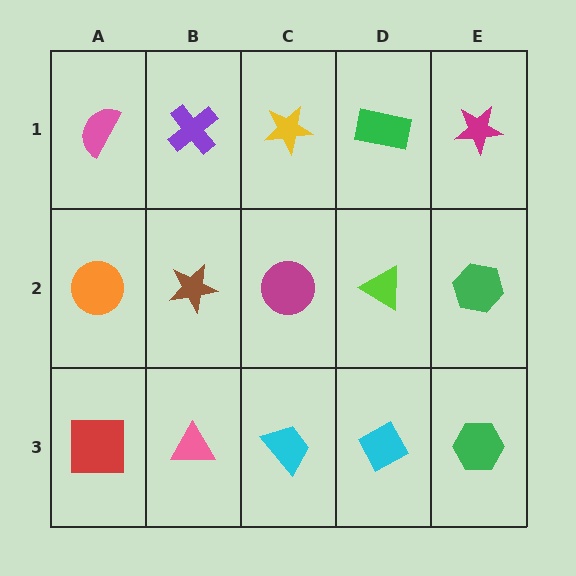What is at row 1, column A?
A pink semicircle.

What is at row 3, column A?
A red square.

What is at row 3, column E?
A green hexagon.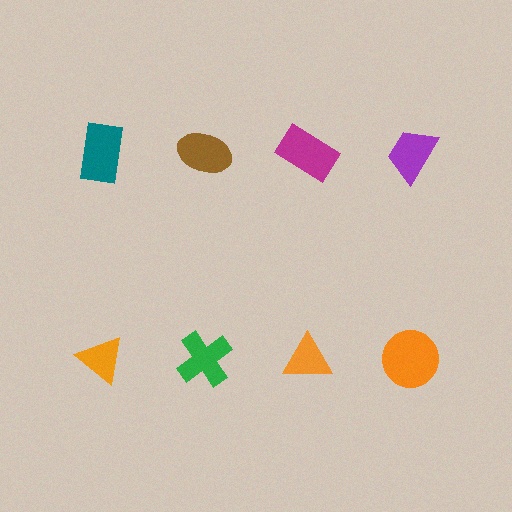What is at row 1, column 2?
A brown ellipse.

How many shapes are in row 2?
4 shapes.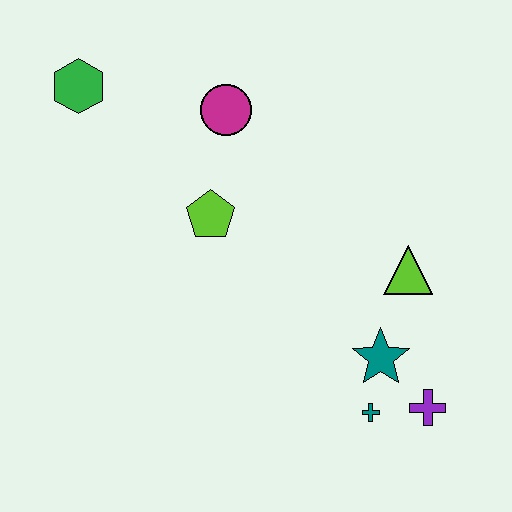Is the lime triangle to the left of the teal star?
No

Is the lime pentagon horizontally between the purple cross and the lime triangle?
No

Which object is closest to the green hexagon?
The magenta circle is closest to the green hexagon.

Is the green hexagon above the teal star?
Yes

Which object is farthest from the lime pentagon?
The purple cross is farthest from the lime pentagon.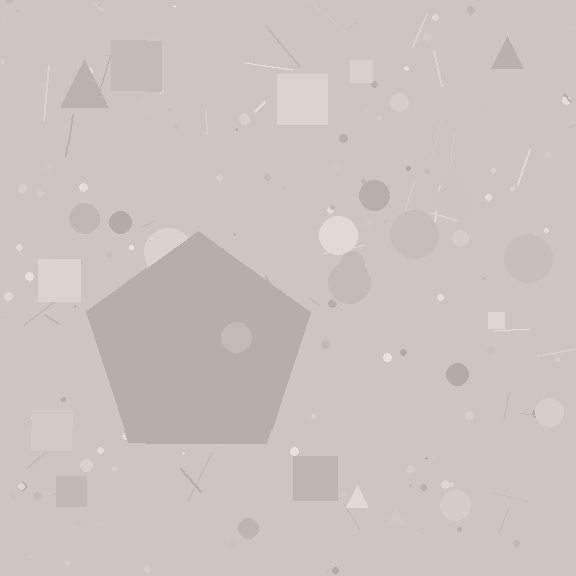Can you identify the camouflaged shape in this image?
The camouflaged shape is a pentagon.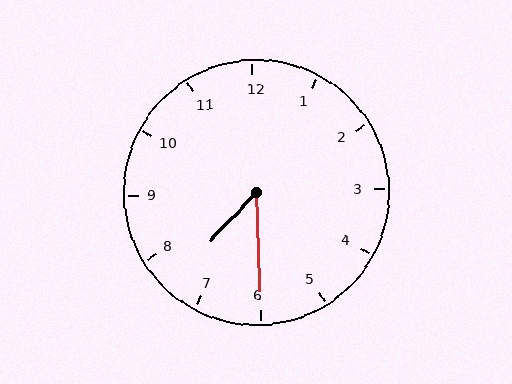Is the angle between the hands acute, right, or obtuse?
It is acute.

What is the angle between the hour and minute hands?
Approximately 45 degrees.